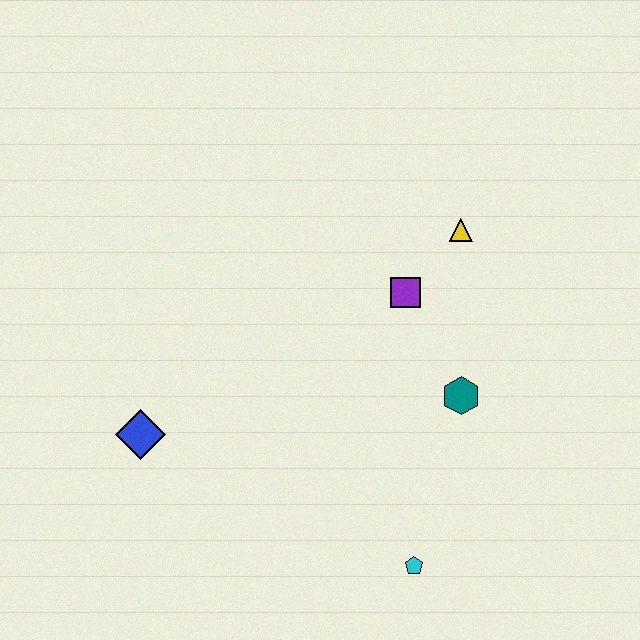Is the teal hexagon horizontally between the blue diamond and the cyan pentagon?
No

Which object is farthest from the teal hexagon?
The blue diamond is farthest from the teal hexagon.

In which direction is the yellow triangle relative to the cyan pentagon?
The yellow triangle is above the cyan pentagon.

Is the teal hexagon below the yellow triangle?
Yes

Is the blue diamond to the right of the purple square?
No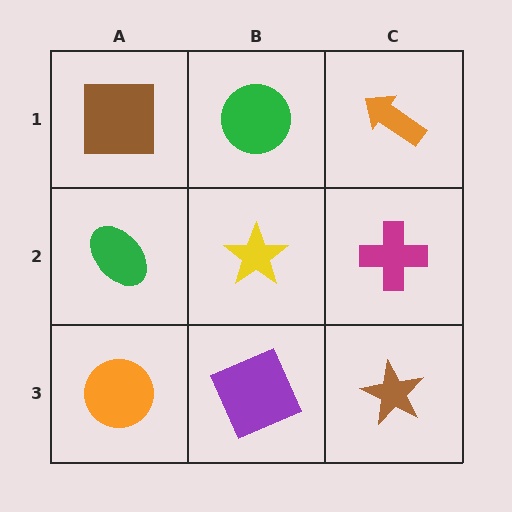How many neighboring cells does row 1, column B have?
3.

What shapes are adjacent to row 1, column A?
A green ellipse (row 2, column A), a green circle (row 1, column B).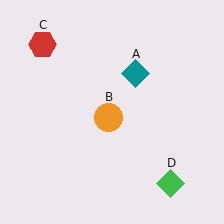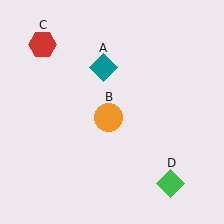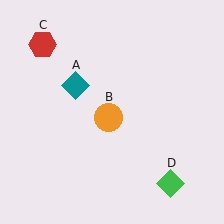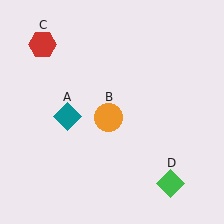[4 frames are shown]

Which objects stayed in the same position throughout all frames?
Orange circle (object B) and red hexagon (object C) and green diamond (object D) remained stationary.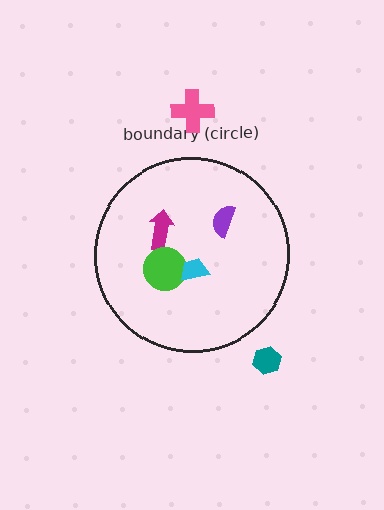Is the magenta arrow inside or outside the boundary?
Inside.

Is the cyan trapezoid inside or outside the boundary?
Inside.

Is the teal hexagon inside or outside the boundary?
Outside.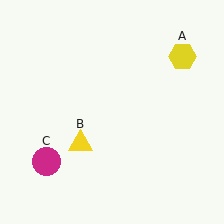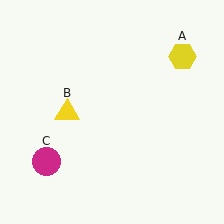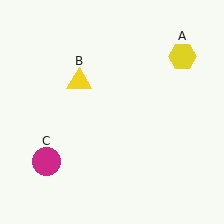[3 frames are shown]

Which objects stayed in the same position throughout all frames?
Yellow hexagon (object A) and magenta circle (object C) remained stationary.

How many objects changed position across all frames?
1 object changed position: yellow triangle (object B).